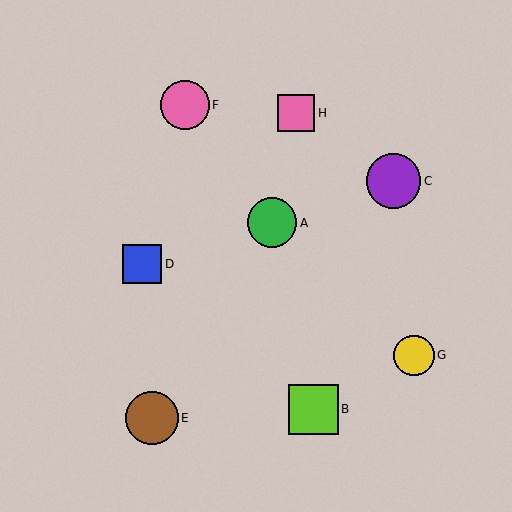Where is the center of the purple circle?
The center of the purple circle is at (393, 181).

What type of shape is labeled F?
Shape F is a pink circle.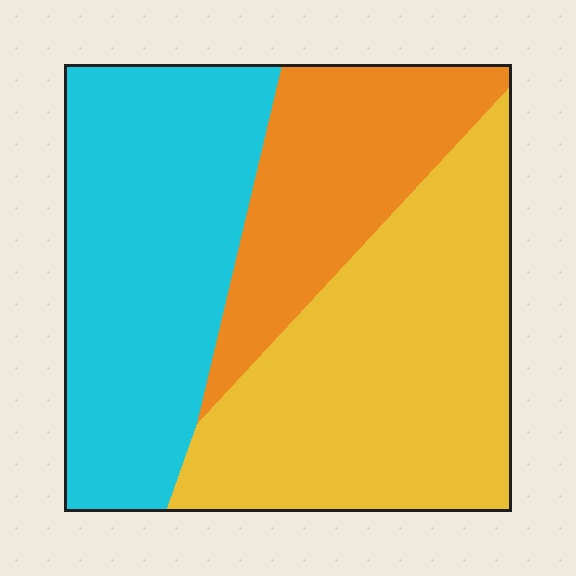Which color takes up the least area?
Orange, at roughly 20%.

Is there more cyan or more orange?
Cyan.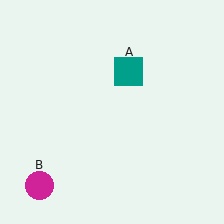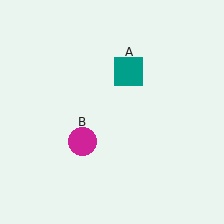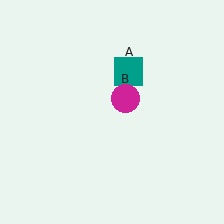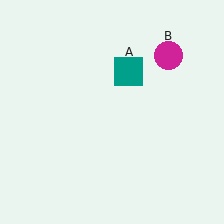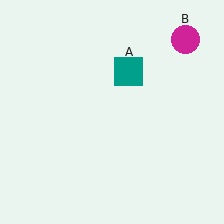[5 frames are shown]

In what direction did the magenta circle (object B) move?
The magenta circle (object B) moved up and to the right.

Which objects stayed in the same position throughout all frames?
Teal square (object A) remained stationary.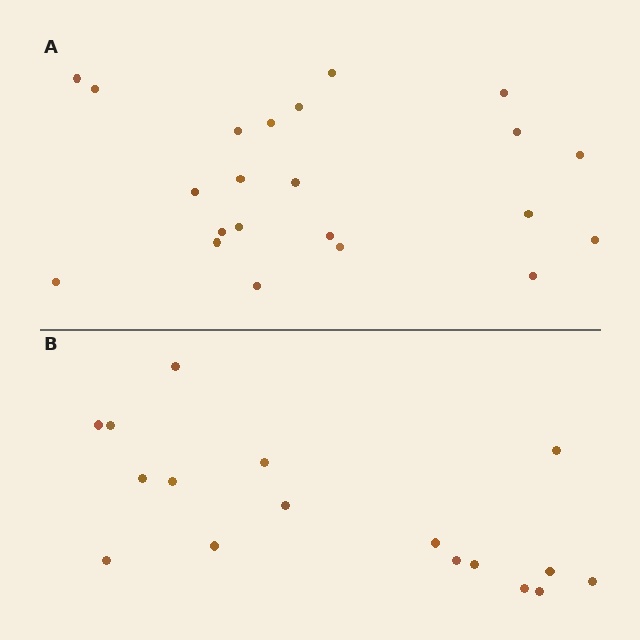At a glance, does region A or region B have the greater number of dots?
Region A (the top region) has more dots.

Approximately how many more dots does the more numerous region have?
Region A has about 5 more dots than region B.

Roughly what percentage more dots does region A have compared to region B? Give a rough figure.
About 30% more.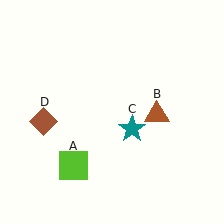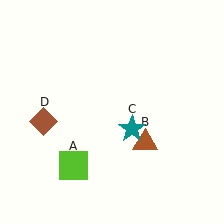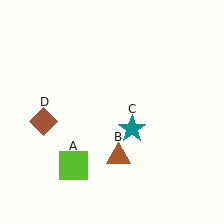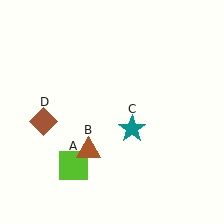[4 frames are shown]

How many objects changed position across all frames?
1 object changed position: brown triangle (object B).